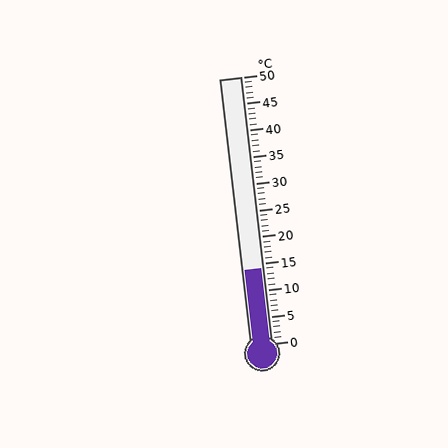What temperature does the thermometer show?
The thermometer shows approximately 14°C.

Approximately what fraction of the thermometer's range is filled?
The thermometer is filled to approximately 30% of its range.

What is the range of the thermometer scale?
The thermometer scale ranges from 0°C to 50°C.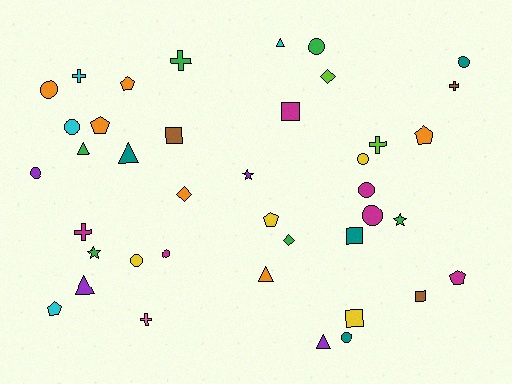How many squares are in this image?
There are 5 squares.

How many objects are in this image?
There are 40 objects.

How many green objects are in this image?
There are 6 green objects.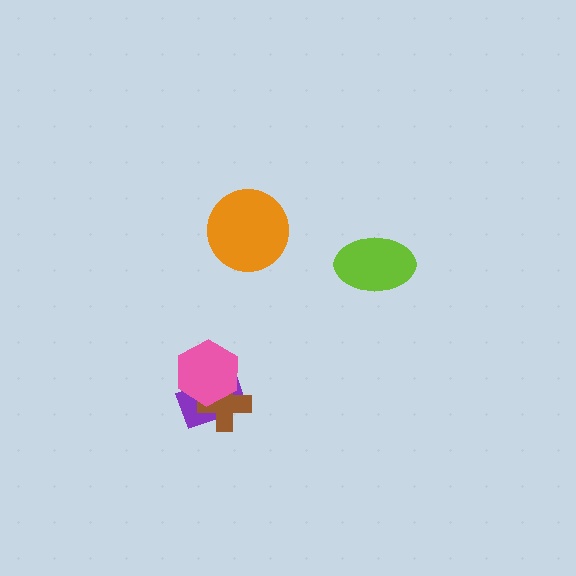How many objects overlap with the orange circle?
0 objects overlap with the orange circle.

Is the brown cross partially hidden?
Yes, it is partially covered by another shape.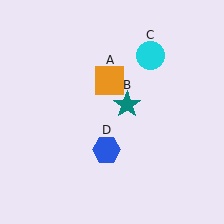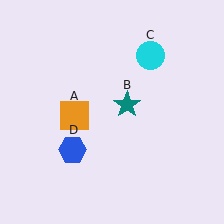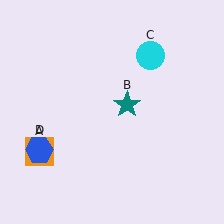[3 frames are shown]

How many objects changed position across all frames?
2 objects changed position: orange square (object A), blue hexagon (object D).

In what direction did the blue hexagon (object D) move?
The blue hexagon (object D) moved left.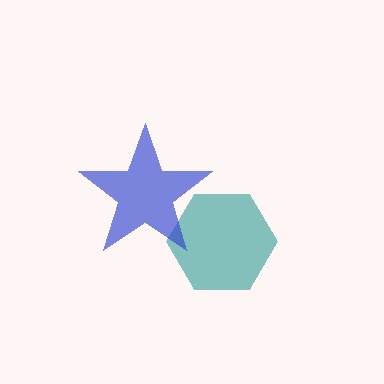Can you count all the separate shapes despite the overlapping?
Yes, there are 2 separate shapes.